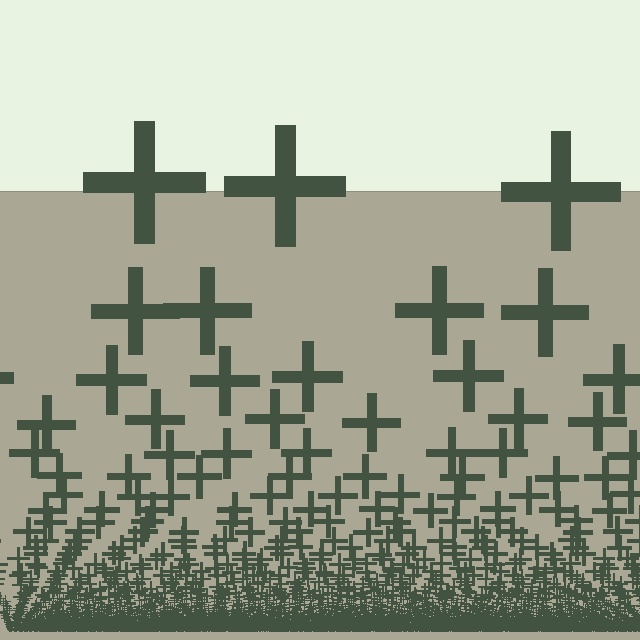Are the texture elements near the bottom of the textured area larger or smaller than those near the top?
Smaller. The gradient is inverted — elements near the bottom are smaller and denser.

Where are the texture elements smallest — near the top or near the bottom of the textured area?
Near the bottom.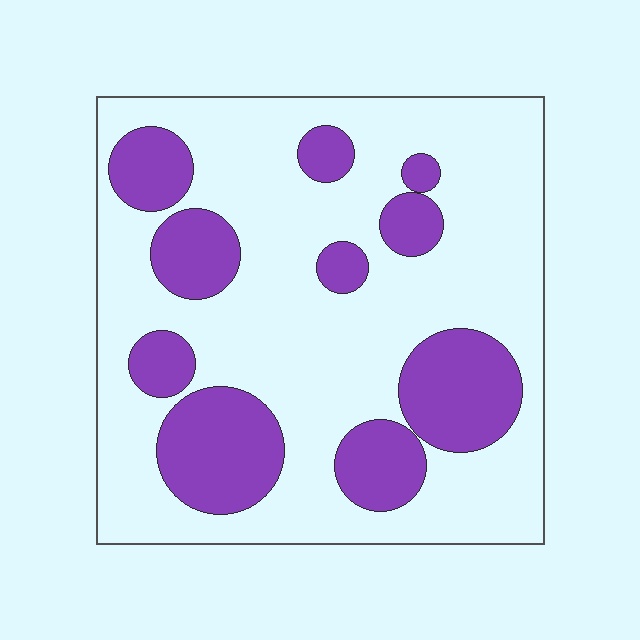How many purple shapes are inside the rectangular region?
10.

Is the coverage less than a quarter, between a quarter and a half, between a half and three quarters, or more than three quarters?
Between a quarter and a half.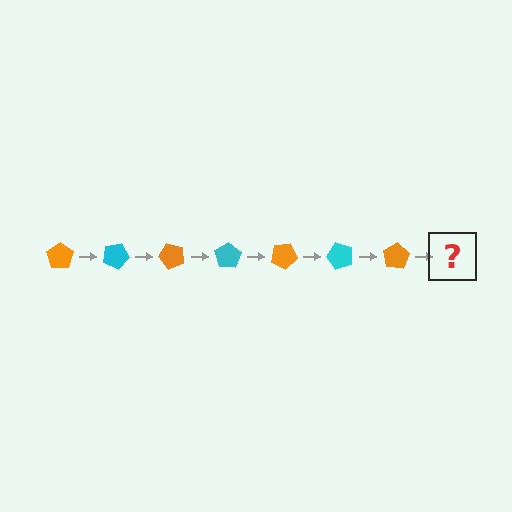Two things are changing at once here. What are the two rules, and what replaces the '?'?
The two rules are that it rotates 25 degrees each step and the color cycles through orange and cyan. The '?' should be a cyan pentagon, rotated 175 degrees from the start.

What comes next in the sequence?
The next element should be a cyan pentagon, rotated 175 degrees from the start.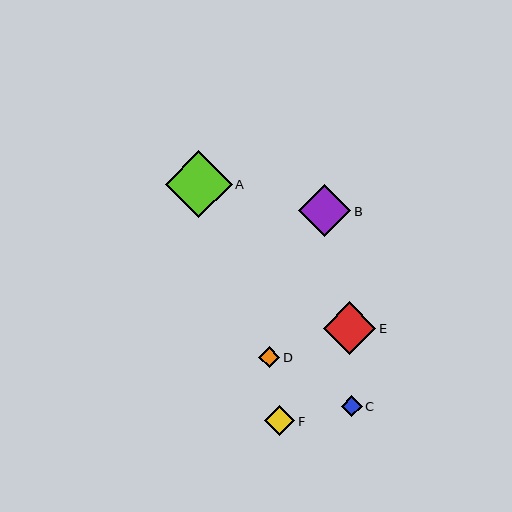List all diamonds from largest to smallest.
From largest to smallest: A, E, B, F, D, C.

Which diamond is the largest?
Diamond A is the largest with a size of approximately 67 pixels.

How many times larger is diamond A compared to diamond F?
Diamond A is approximately 2.2 times the size of diamond F.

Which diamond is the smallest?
Diamond C is the smallest with a size of approximately 21 pixels.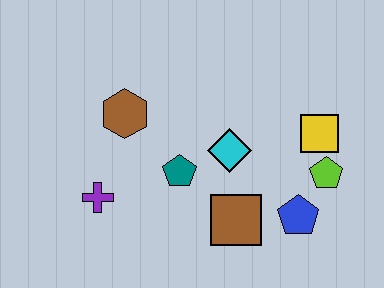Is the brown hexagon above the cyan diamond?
Yes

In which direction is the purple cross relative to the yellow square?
The purple cross is to the left of the yellow square.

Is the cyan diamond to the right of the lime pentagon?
No